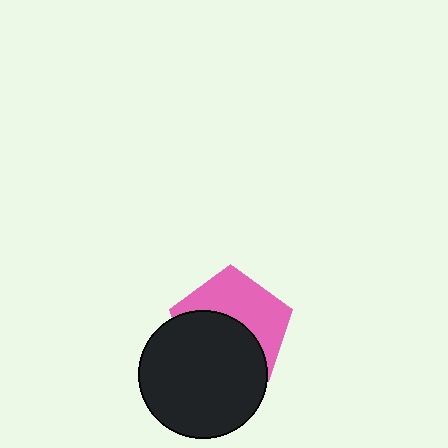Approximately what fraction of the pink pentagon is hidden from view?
Roughly 52% of the pink pentagon is hidden behind the black circle.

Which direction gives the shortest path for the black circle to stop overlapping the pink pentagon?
Moving down gives the shortest separation.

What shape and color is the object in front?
The object in front is a black circle.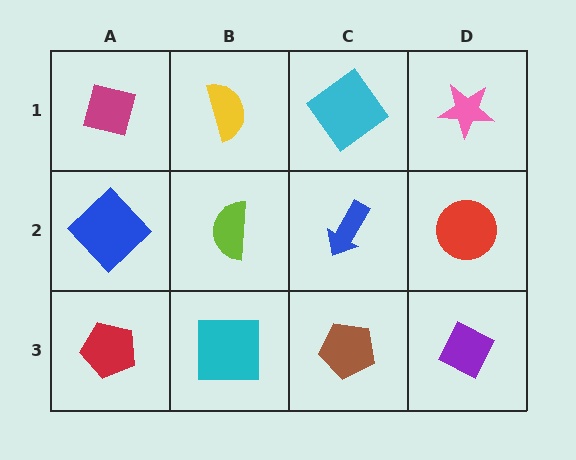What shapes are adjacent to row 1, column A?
A blue diamond (row 2, column A), a yellow semicircle (row 1, column B).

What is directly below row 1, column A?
A blue diamond.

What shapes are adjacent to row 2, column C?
A cyan diamond (row 1, column C), a brown pentagon (row 3, column C), a lime semicircle (row 2, column B), a red circle (row 2, column D).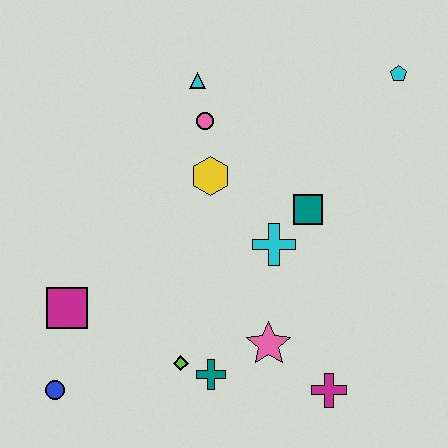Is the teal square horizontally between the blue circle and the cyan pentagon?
Yes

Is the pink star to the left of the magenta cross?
Yes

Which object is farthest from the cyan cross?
The blue circle is farthest from the cyan cross.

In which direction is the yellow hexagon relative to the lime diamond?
The yellow hexagon is above the lime diamond.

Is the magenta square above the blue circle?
Yes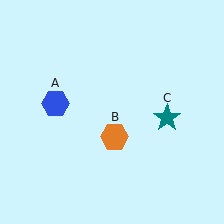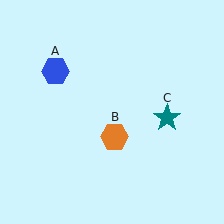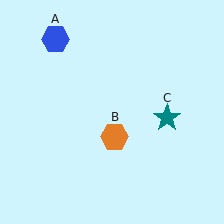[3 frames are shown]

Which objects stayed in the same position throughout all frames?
Orange hexagon (object B) and teal star (object C) remained stationary.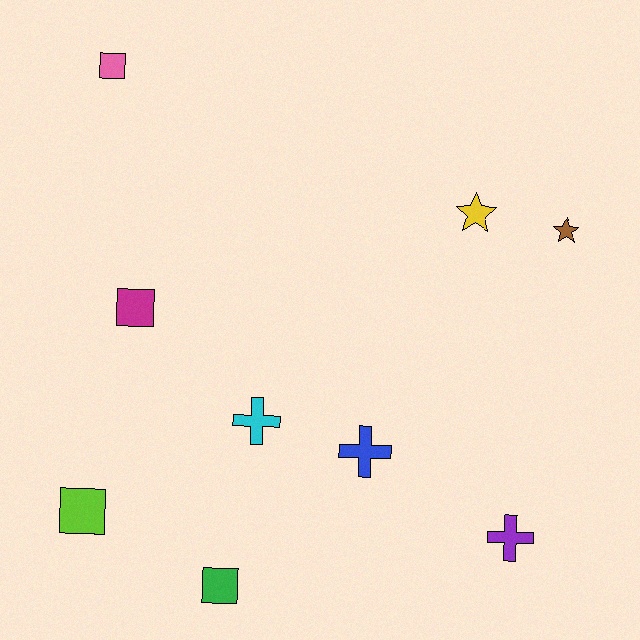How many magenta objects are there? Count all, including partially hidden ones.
There is 1 magenta object.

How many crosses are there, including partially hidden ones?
There are 3 crosses.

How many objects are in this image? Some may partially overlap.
There are 9 objects.